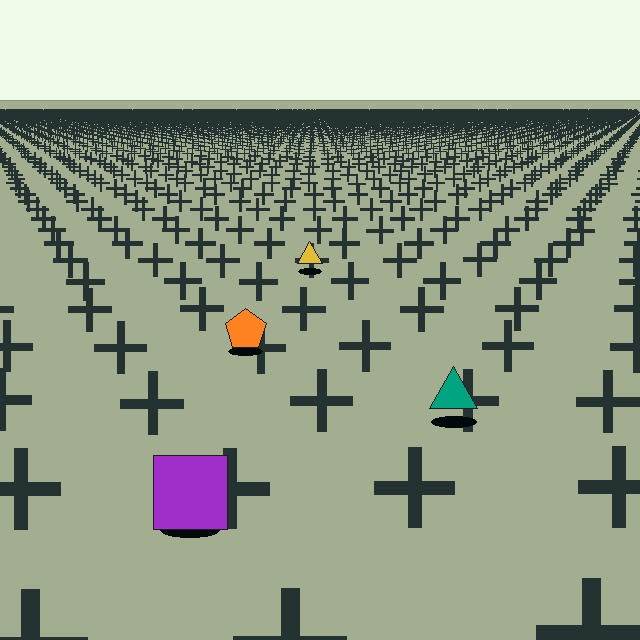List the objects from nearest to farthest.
From nearest to farthest: the purple square, the teal triangle, the orange pentagon, the yellow triangle.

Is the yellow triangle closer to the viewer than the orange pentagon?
No. The orange pentagon is closer — you can tell from the texture gradient: the ground texture is coarser near it.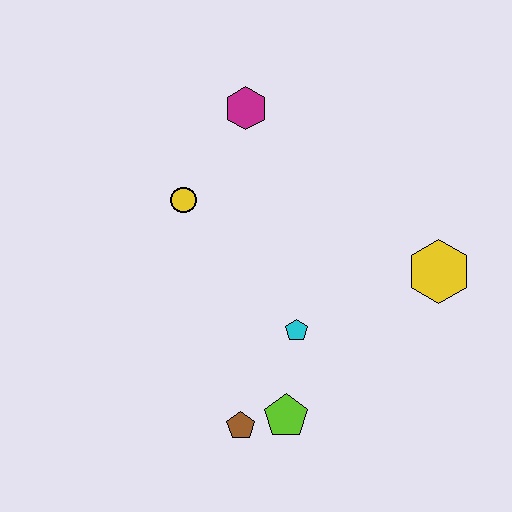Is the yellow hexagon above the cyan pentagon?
Yes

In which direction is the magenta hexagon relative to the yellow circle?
The magenta hexagon is above the yellow circle.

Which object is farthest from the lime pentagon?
The magenta hexagon is farthest from the lime pentagon.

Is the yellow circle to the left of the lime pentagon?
Yes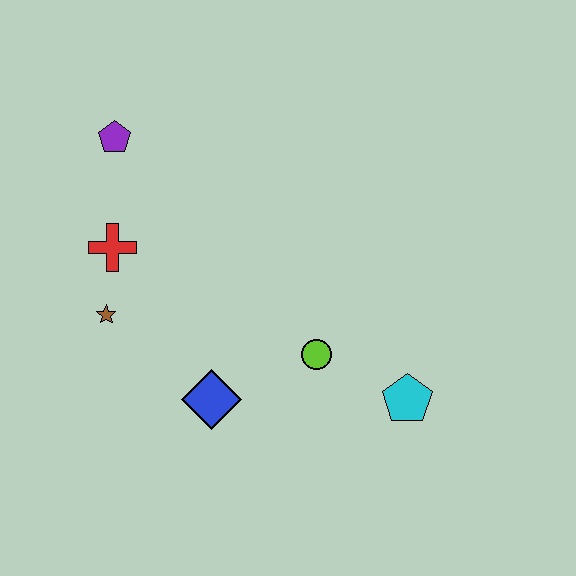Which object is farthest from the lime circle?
The purple pentagon is farthest from the lime circle.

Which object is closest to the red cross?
The brown star is closest to the red cross.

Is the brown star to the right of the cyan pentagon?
No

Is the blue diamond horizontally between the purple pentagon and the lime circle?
Yes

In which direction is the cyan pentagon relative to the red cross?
The cyan pentagon is to the right of the red cross.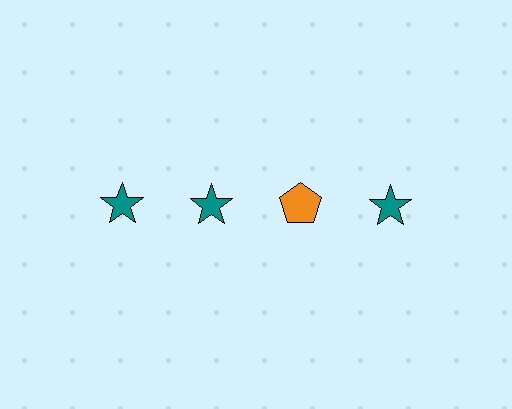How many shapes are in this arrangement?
There are 4 shapes arranged in a grid pattern.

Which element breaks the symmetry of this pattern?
The orange pentagon in the top row, center column breaks the symmetry. All other shapes are teal stars.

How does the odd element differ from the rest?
It differs in both color (orange instead of teal) and shape (pentagon instead of star).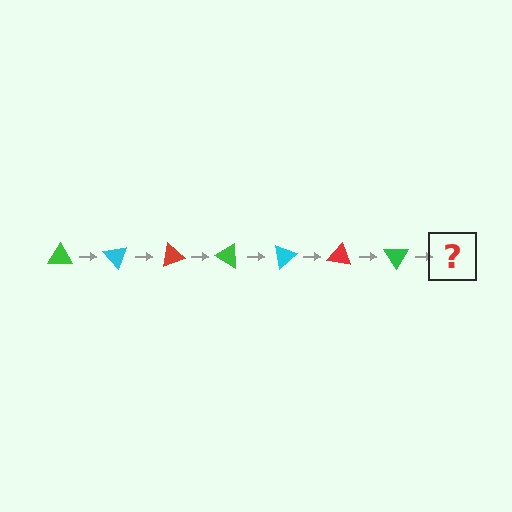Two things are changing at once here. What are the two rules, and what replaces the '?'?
The two rules are that it rotates 50 degrees each step and the color cycles through green, cyan, and red. The '?' should be a cyan triangle, rotated 350 degrees from the start.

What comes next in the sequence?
The next element should be a cyan triangle, rotated 350 degrees from the start.